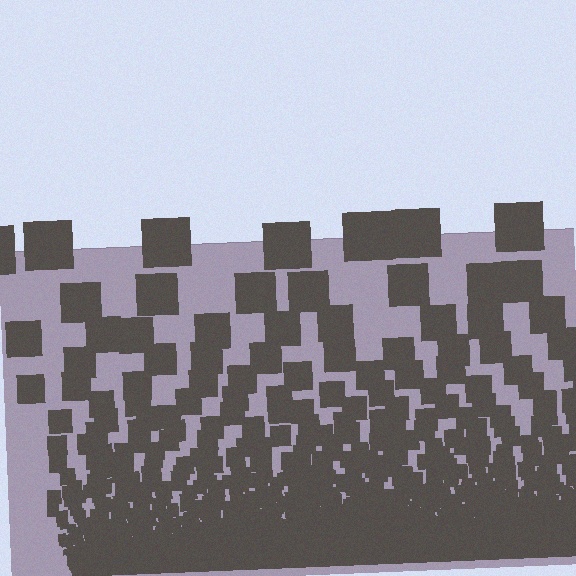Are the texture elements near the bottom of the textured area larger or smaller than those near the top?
Smaller. The gradient is inverted — elements near the bottom are smaller and denser.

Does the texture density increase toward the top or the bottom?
Density increases toward the bottom.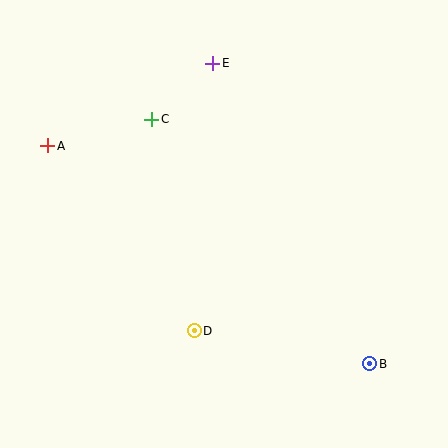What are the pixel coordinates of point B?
Point B is at (370, 364).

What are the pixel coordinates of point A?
Point A is at (48, 146).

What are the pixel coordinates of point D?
Point D is at (194, 331).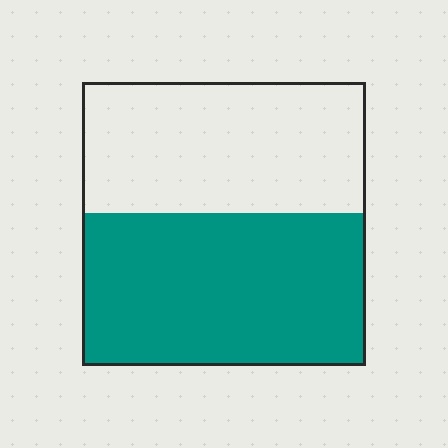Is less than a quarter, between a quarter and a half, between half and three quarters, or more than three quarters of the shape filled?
Between half and three quarters.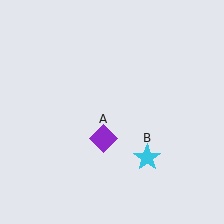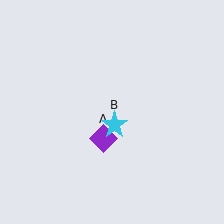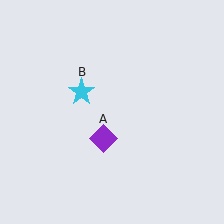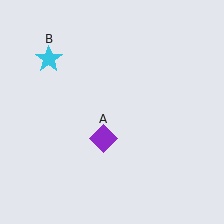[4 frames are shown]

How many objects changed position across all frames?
1 object changed position: cyan star (object B).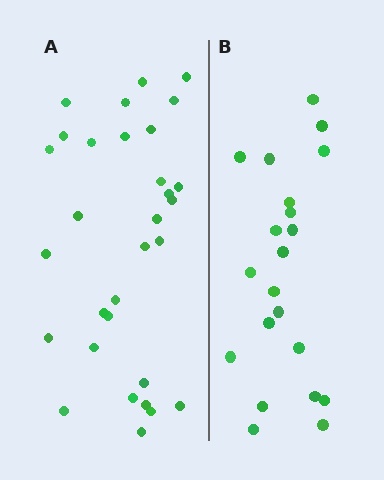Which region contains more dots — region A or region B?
Region A (the left region) has more dots.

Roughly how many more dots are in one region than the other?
Region A has roughly 10 or so more dots than region B.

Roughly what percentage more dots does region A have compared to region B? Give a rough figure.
About 50% more.